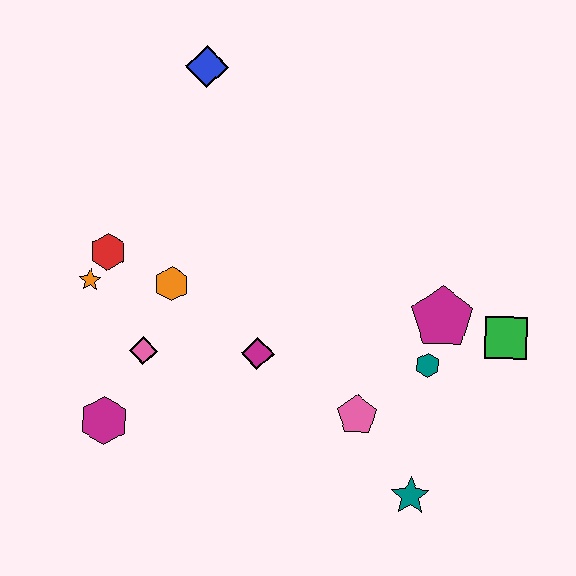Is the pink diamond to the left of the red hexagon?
No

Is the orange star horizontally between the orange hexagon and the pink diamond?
No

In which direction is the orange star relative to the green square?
The orange star is to the left of the green square.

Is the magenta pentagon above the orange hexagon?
No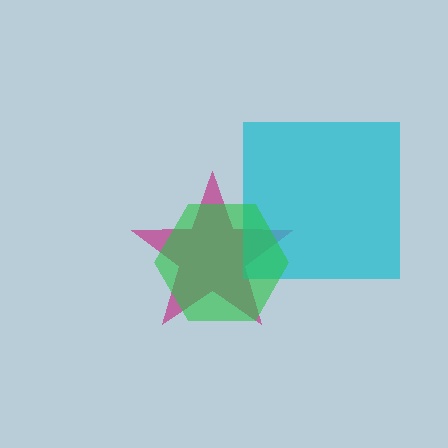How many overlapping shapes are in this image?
There are 3 overlapping shapes in the image.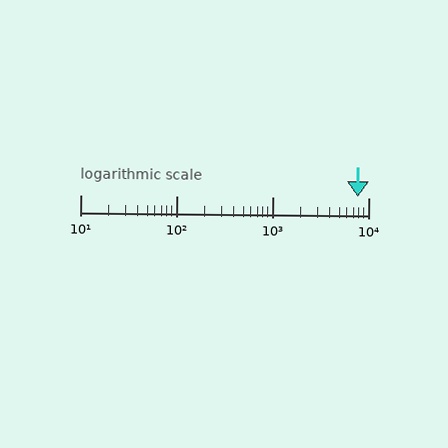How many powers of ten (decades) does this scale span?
The scale spans 3 decades, from 10 to 10000.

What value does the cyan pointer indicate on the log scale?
The pointer indicates approximately 7700.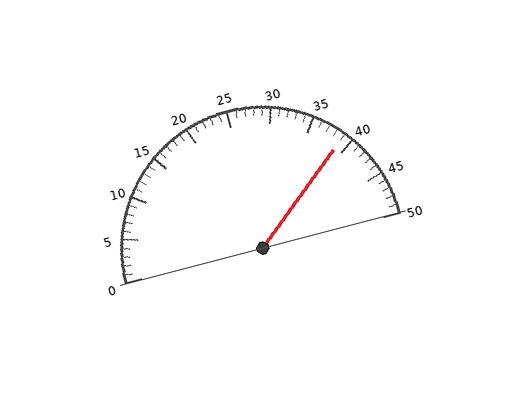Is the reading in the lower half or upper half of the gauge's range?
The reading is in the upper half of the range (0 to 50).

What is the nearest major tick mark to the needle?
The nearest major tick mark is 40.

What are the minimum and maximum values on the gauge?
The gauge ranges from 0 to 50.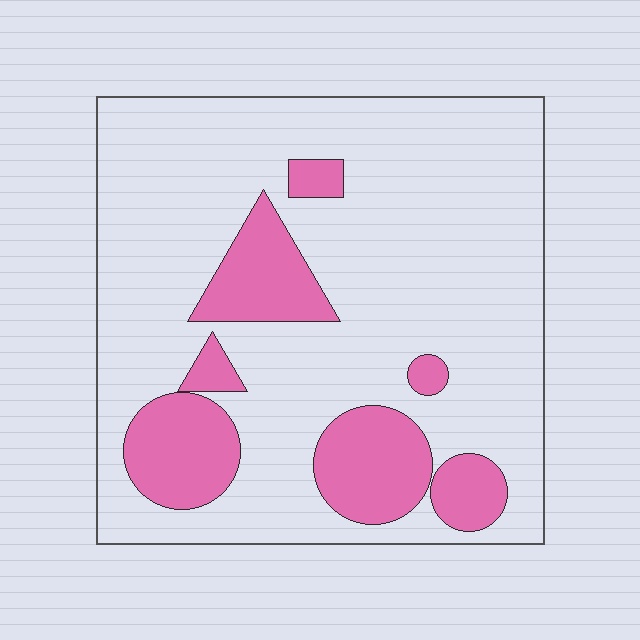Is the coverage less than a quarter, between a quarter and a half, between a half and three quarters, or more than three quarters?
Less than a quarter.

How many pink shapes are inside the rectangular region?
7.